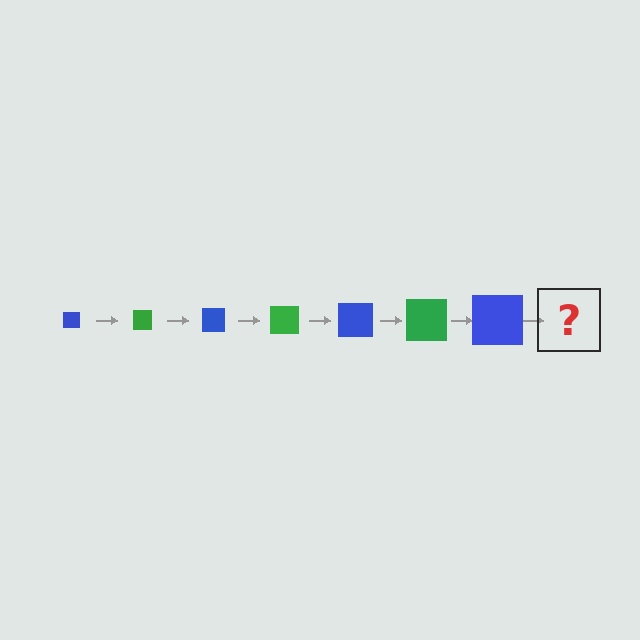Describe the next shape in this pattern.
It should be a green square, larger than the previous one.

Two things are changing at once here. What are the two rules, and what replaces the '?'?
The two rules are that the square grows larger each step and the color cycles through blue and green. The '?' should be a green square, larger than the previous one.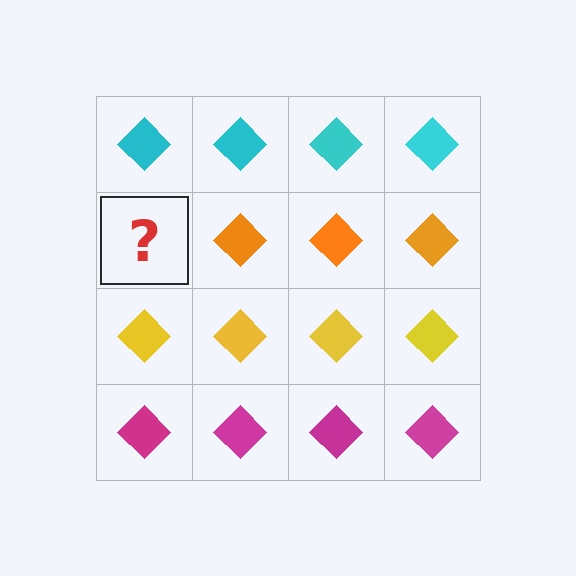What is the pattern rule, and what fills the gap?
The rule is that each row has a consistent color. The gap should be filled with an orange diamond.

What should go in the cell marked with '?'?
The missing cell should contain an orange diamond.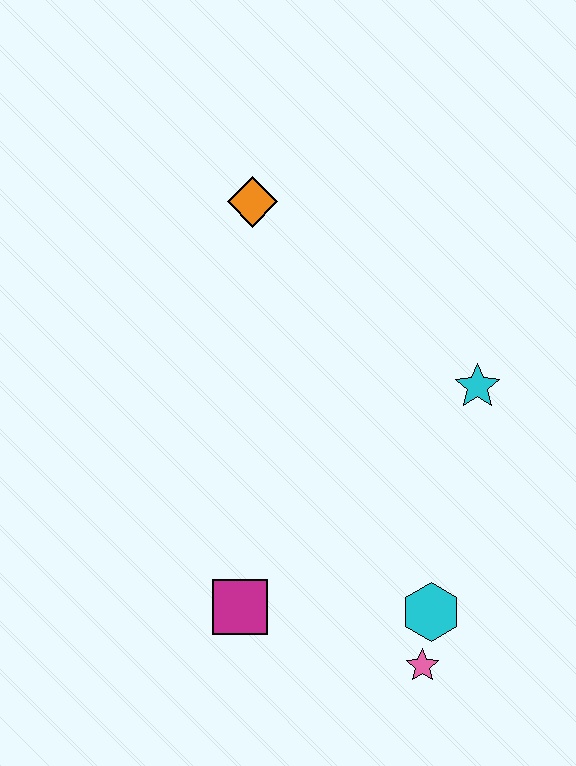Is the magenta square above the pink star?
Yes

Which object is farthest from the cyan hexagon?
The orange diamond is farthest from the cyan hexagon.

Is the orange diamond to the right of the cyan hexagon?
No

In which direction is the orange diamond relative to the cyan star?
The orange diamond is to the left of the cyan star.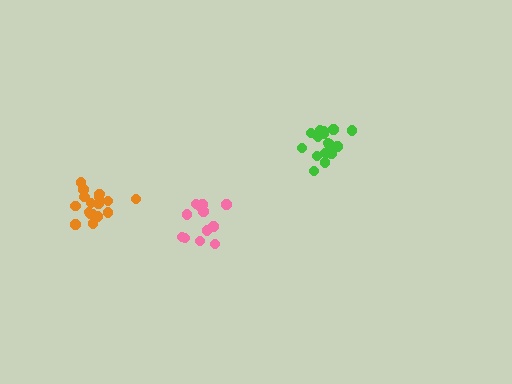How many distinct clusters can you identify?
There are 3 distinct clusters.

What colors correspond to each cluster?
The clusters are colored: orange, pink, green.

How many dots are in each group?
Group 1: 17 dots, Group 2: 12 dots, Group 3: 16 dots (45 total).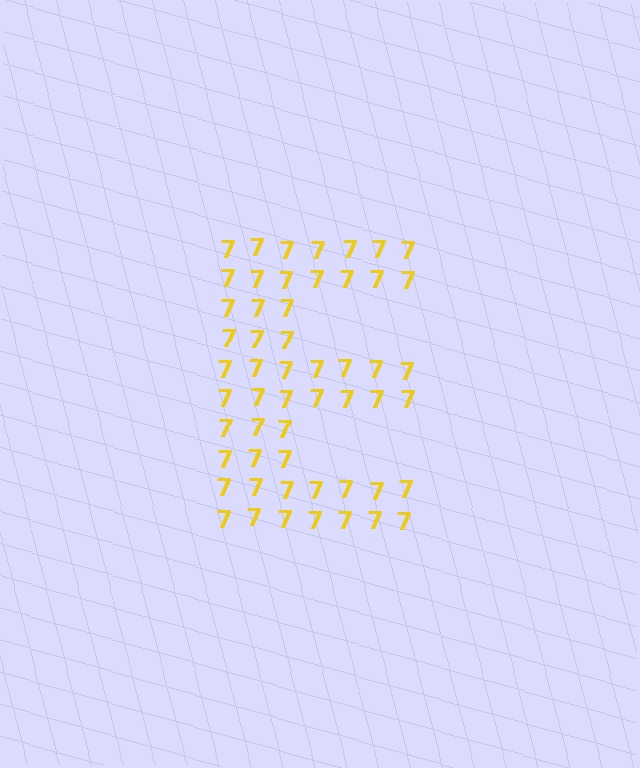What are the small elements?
The small elements are digit 7's.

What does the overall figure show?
The overall figure shows the letter E.